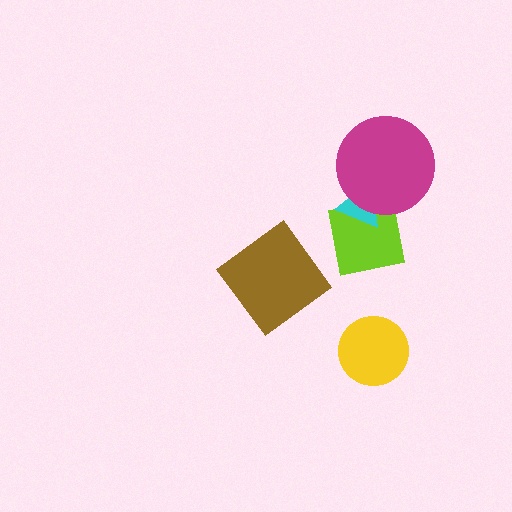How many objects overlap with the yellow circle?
0 objects overlap with the yellow circle.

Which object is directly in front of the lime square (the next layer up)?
The cyan triangle is directly in front of the lime square.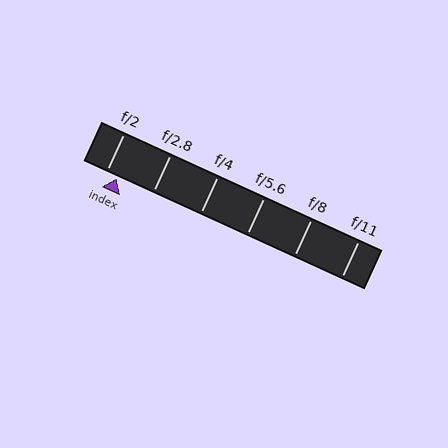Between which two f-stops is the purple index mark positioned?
The index mark is between f/2 and f/2.8.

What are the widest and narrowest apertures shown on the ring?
The widest aperture shown is f/2 and the narrowest is f/11.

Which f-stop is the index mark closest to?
The index mark is closest to f/2.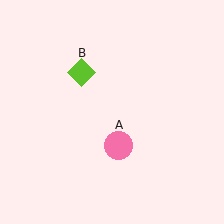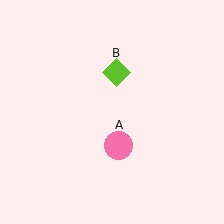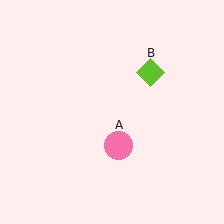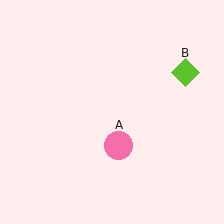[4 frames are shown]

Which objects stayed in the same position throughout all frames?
Pink circle (object A) remained stationary.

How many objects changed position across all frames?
1 object changed position: lime diamond (object B).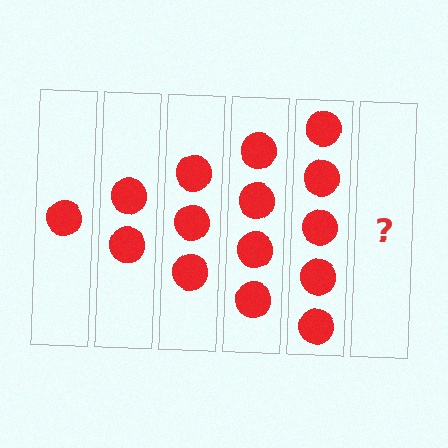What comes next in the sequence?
The next element should be 6 circles.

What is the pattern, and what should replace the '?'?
The pattern is that each step adds one more circle. The '?' should be 6 circles.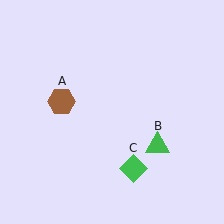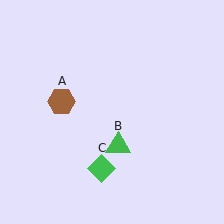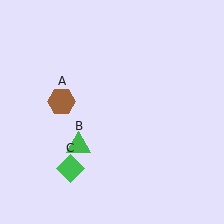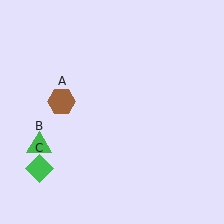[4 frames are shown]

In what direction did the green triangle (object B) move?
The green triangle (object B) moved left.